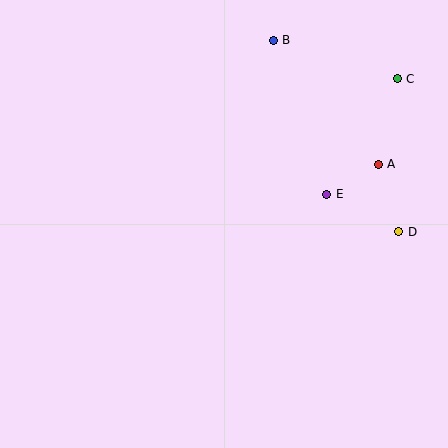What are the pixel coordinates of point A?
Point A is at (378, 164).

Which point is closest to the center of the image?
Point E at (327, 194) is closest to the center.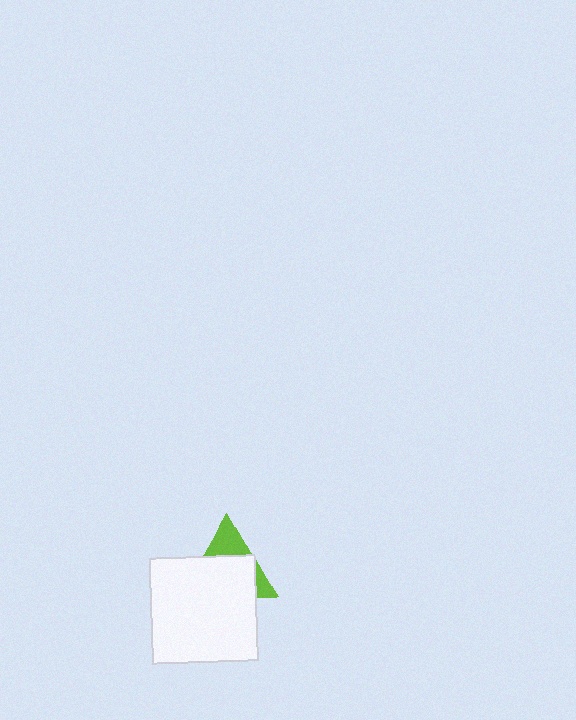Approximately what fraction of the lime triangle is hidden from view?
Roughly 66% of the lime triangle is hidden behind the white square.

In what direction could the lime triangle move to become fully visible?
The lime triangle could move up. That would shift it out from behind the white square entirely.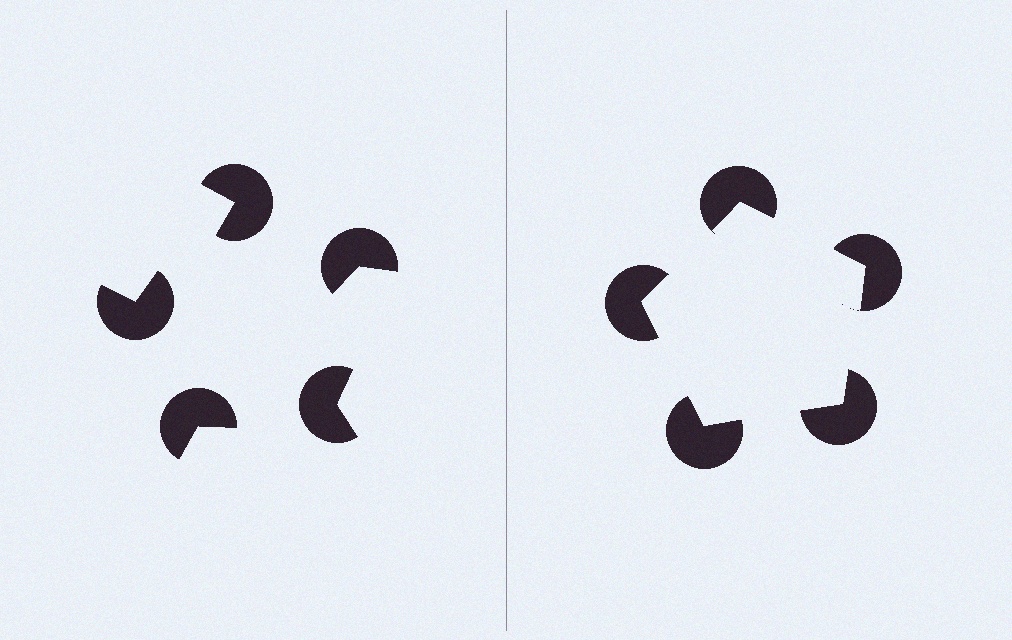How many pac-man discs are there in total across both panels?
10 — 5 on each side.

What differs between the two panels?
The pac-man discs are positioned identically on both sides; only the wedge orientations differ. On the right they align to a pentagon; on the left they are misaligned.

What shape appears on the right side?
An illusory pentagon.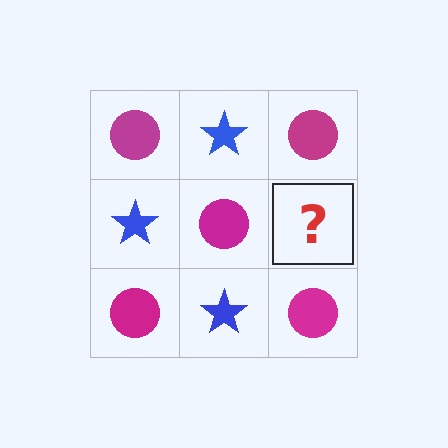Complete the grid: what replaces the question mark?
The question mark should be replaced with a blue star.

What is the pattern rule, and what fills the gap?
The rule is that it alternates magenta circle and blue star in a checkerboard pattern. The gap should be filled with a blue star.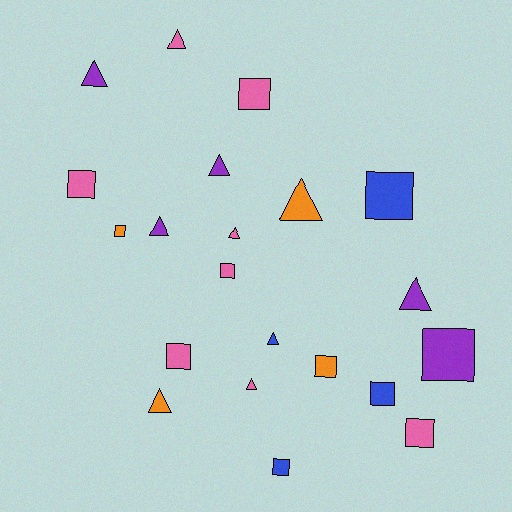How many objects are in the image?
There are 21 objects.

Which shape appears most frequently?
Square, with 11 objects.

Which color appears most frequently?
Pink, with 8 objects.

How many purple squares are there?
There is 1 purple square.